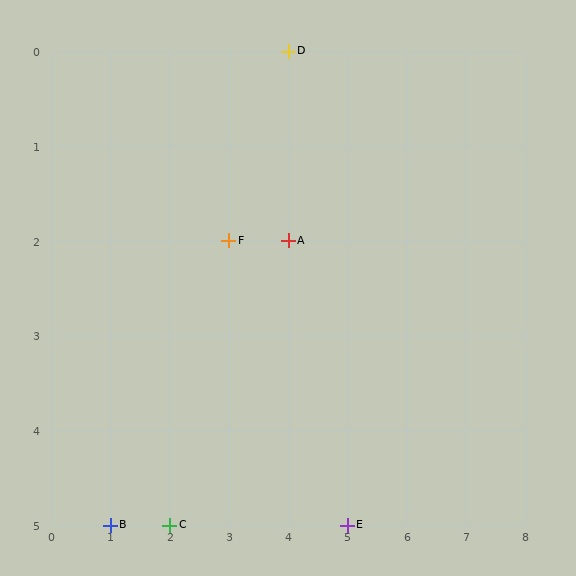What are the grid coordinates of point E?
Point E is at grid coordinates (5, 5).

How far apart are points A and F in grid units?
Points A and F are 1 column apart.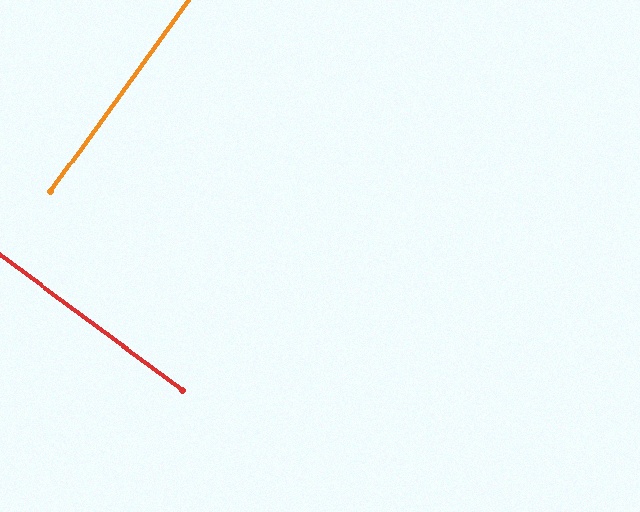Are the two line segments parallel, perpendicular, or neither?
Perpendicular — they meet at approximately 90°.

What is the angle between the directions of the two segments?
Approximately 90 degrees.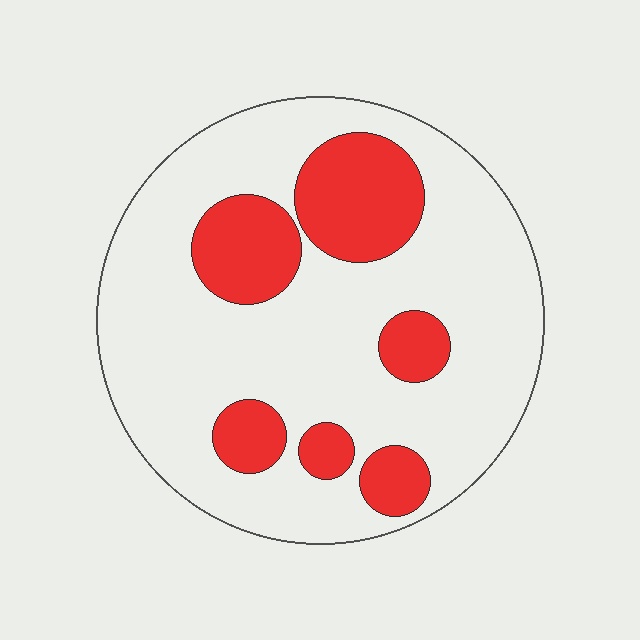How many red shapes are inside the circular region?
6.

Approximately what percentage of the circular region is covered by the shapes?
Approximately 25%.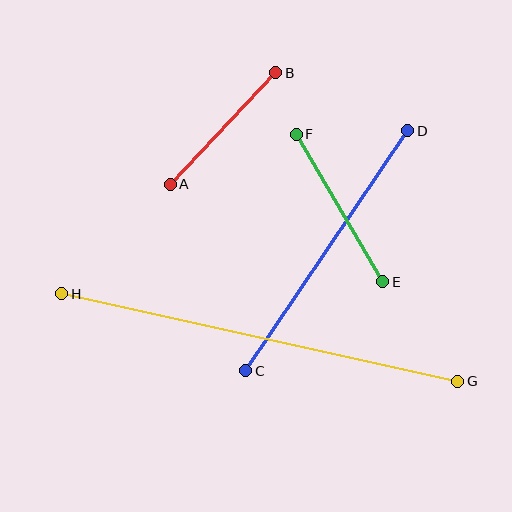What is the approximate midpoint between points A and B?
The midpoint is at approximately (223, 128) pixels.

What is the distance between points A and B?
The distance is approximately 153 pixels.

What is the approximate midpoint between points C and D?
The midpoint is at approximately (327, 251) pixels.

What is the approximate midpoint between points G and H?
The midpoint is at approximately (260, 337) pixels.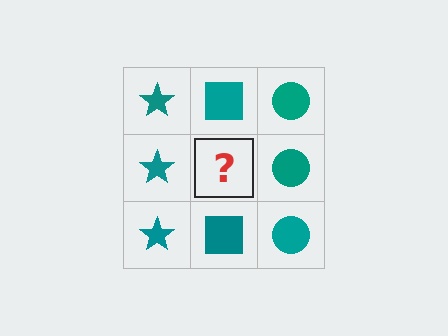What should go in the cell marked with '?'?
The missing cell should contain a teal square.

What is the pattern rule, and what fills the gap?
The rule is that each column has a consistent shape. The gap should be filled with a teal square.